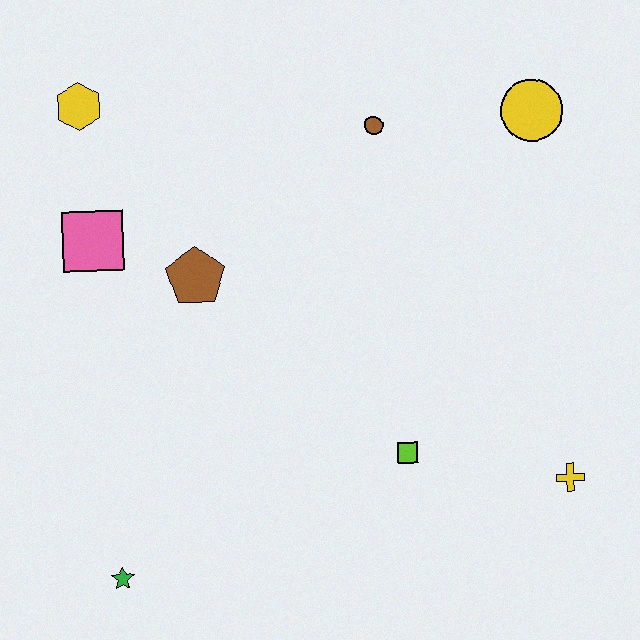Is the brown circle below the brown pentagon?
No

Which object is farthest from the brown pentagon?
The yellow cross is farthest from the brown pentagon.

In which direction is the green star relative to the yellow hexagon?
The green star is below the yellow hexagon.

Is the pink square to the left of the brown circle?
Yes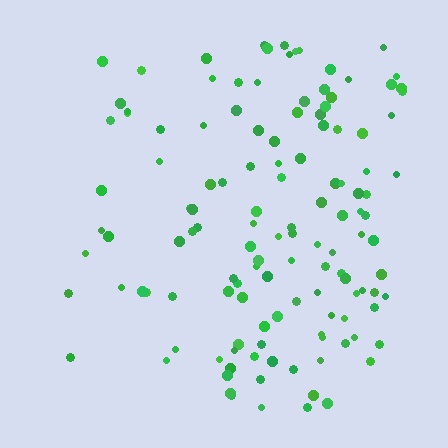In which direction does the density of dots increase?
From left to right, with the right side densest.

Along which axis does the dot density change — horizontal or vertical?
Horizontal.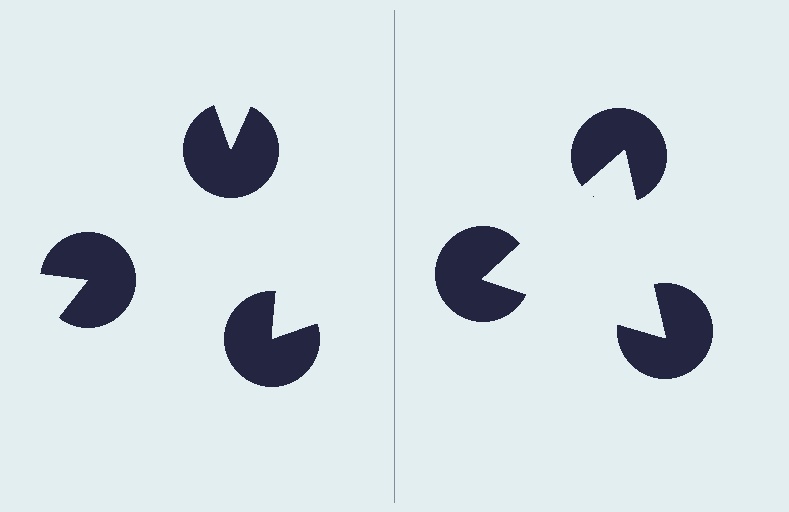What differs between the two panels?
The pac-man discs are positioned identically on both sides; only the wedge orientations differ. On the right they align to a triangle; on the left they are misaligned.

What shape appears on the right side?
An illusory triangle.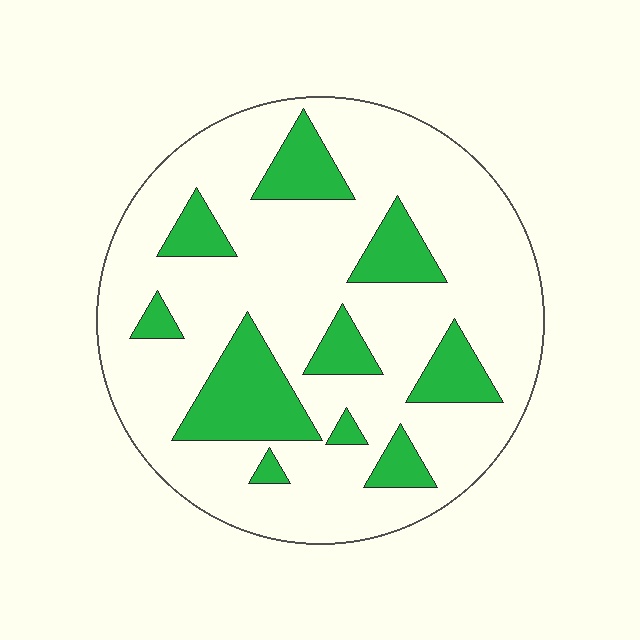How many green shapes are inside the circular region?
10.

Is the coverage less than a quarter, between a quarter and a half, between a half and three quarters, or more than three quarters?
Less than a quarter.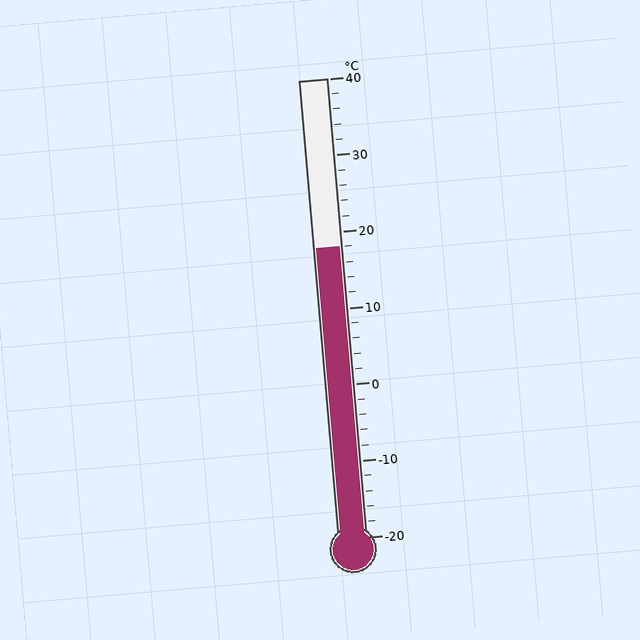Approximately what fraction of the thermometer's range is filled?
The thermometer is filled to approximately 65% of its range.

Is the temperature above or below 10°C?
The temperature is above 10°C.